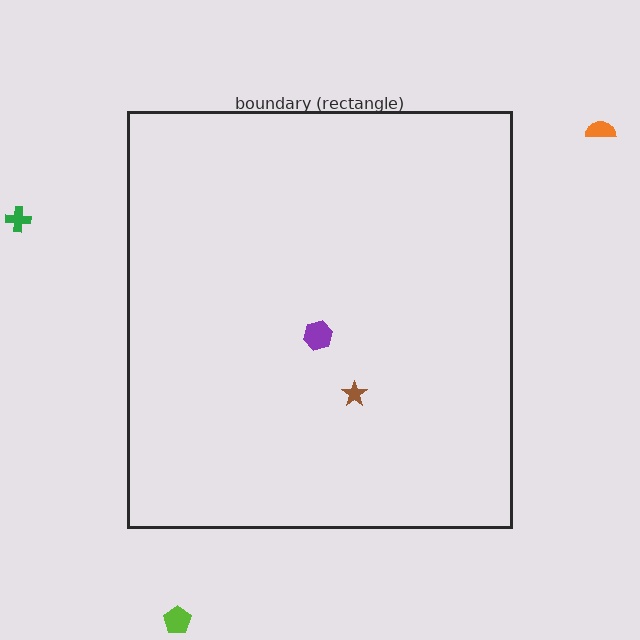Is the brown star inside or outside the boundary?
Inside.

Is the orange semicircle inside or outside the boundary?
Outside.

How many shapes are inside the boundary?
2 inside, 3 outside.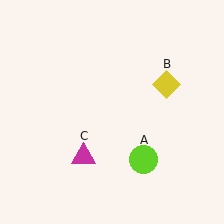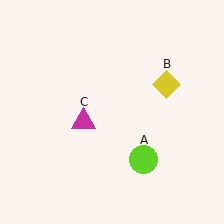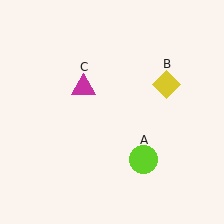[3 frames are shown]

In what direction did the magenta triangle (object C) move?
The magenta triangle (object C) moved up.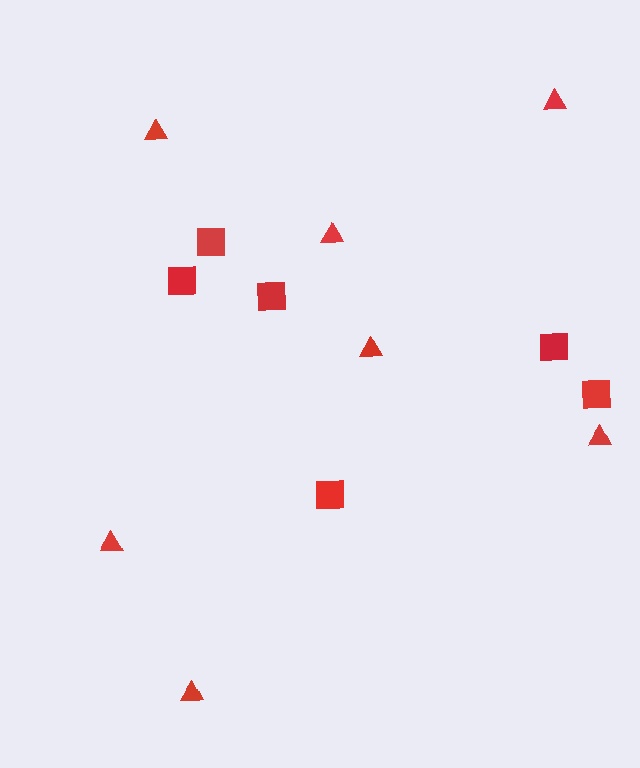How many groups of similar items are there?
There are 2 groups: one group of squares (6) and one group of triangles (7).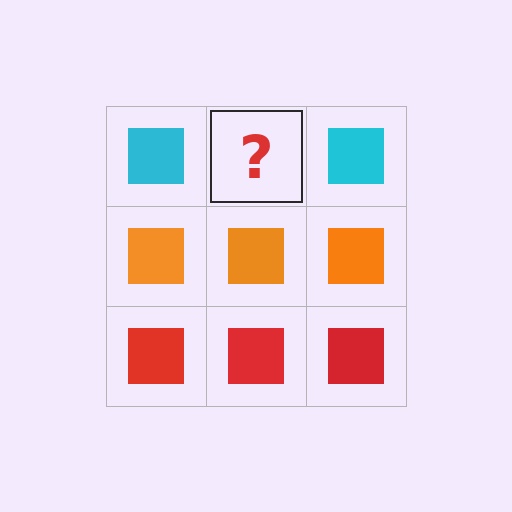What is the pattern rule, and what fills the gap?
The rule is that each row has a consistent color. The gap should be filled with a cyan square.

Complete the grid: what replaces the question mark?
The question mark should be replaced with a cyan square.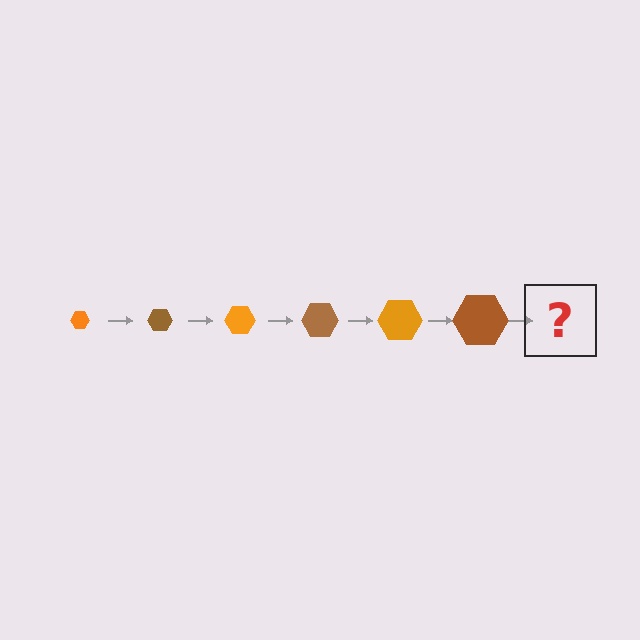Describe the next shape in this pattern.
It should be an orange hexagon, larger than the previous one.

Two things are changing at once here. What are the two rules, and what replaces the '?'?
The two rules are that the hexagon grows larger each step and the color cycles through orange and brown. The '?' should be an orange hexagon, larger than the previous one.